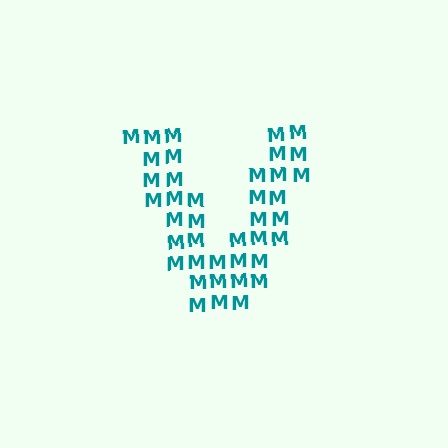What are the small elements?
The small elements are letter M's.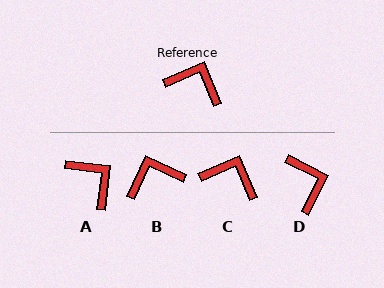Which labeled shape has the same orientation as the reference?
C.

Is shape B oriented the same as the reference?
No, it is off by about 42 degrees.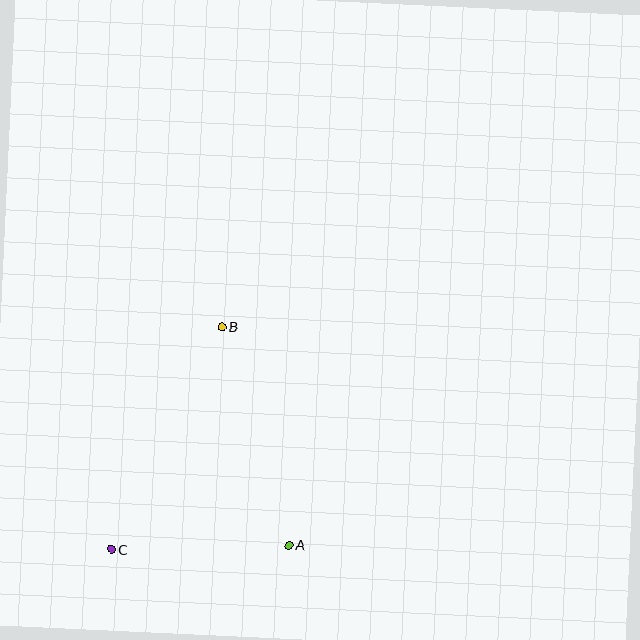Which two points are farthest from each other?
Points B and C are farthest from each other.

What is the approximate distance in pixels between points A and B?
The distance between A and B is approximately 228 pixels.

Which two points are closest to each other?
Points A and C are closest to each other.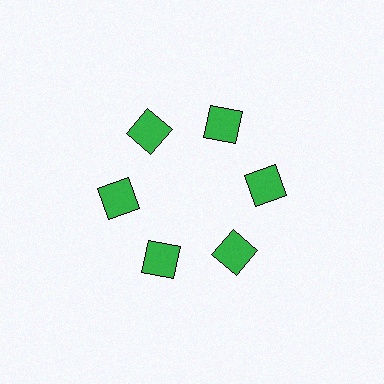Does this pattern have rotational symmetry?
Yes, this pattern has 6-fold rotational symmetry. It looks the same after rotating 60 degrees around the center.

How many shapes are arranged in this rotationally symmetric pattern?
There are 6 shapes, arranged in 6 groups of 1.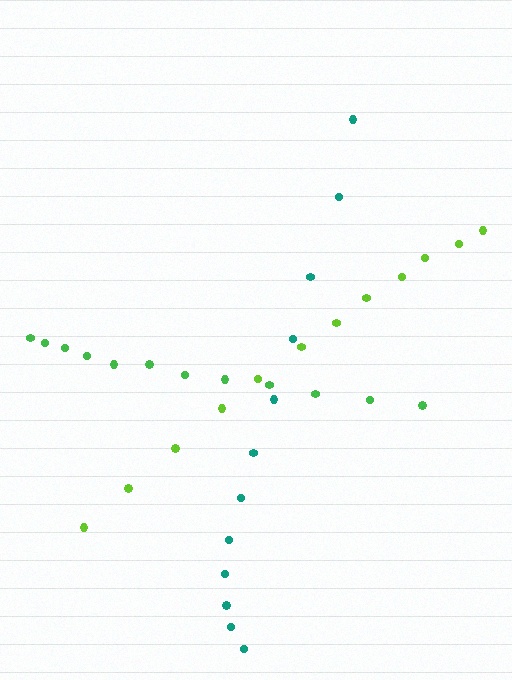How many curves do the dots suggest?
There are 3 distinct paths.